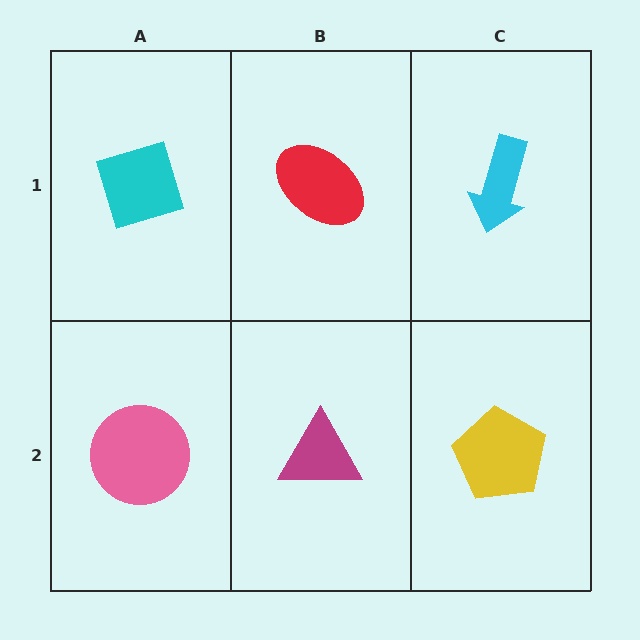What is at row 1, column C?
A cyan arrow.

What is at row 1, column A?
A cyan diamond.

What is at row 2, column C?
A yellow pentagon.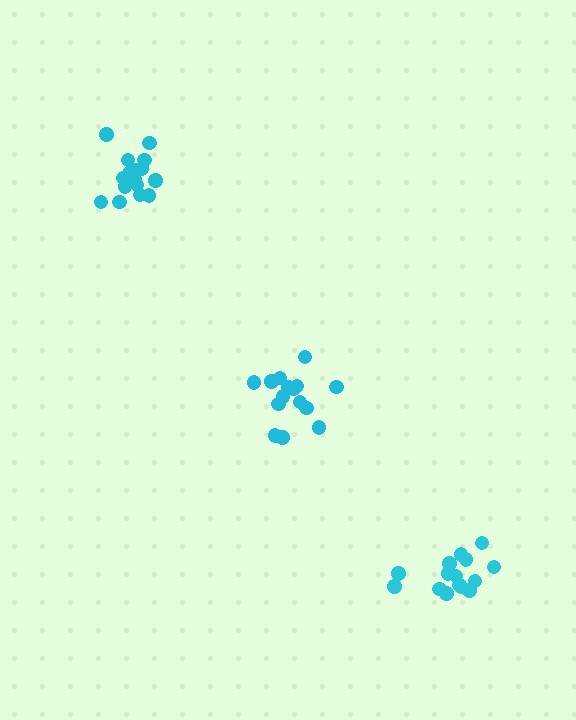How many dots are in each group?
Group 1: 18 dots, Group 2: 15 dots, Group 3: 15 dots (48 total).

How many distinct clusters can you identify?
There are 3 distinct clusters.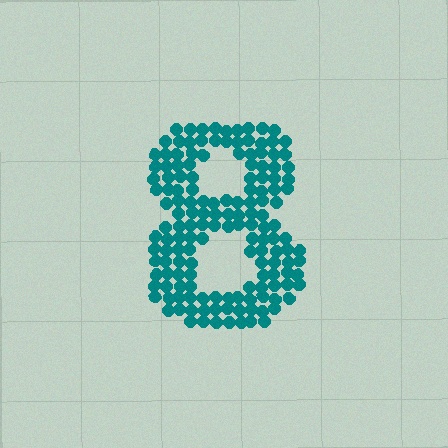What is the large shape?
The large shape is the digit 8.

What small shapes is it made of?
It is made of small circles.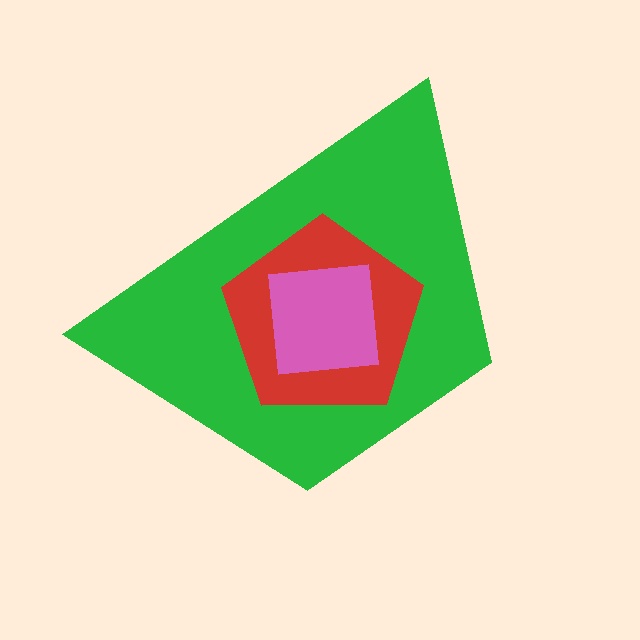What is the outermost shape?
The green trapezoid.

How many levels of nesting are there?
3.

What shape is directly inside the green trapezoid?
The red pentagon.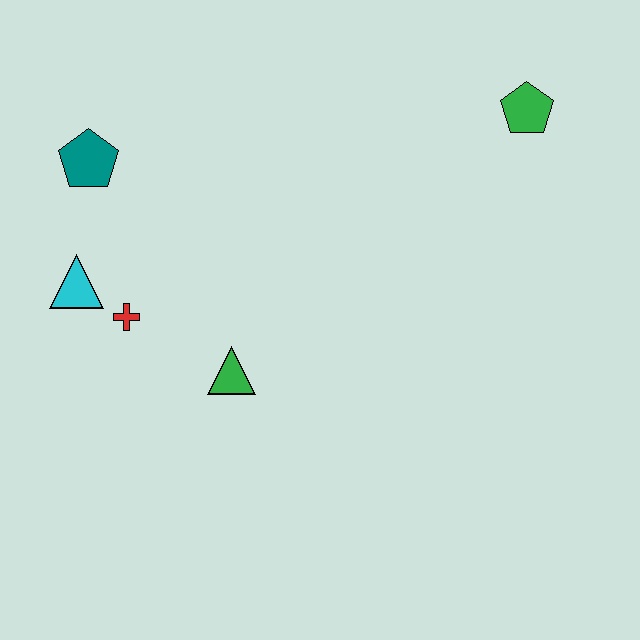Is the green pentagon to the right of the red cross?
Yes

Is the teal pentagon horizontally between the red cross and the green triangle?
No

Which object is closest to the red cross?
The cyan triangle is closest to the red cross.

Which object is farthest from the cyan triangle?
The green pentagon is farthest from the cyan triangle.